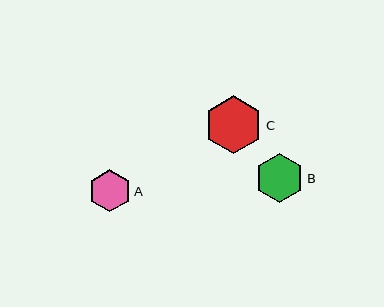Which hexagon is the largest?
Hexagon C is the largest with a size of approximately 58 pixels.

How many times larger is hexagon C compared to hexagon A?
Hexagon C is approximately 1.4 times the size of hexagon A.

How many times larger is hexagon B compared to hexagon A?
Hexagon B is approximately 1.2 times the size of hexagon A.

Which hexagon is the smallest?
Hexagon A is the smallest with a size of approximately 42 pixels.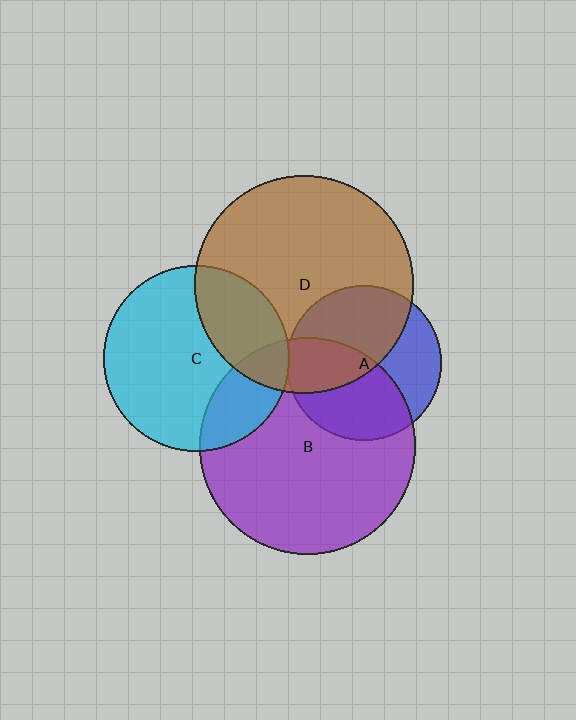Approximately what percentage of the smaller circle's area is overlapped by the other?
Approximately 20%.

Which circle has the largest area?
Circle D (brown).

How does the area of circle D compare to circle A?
Approximately 2.0 times.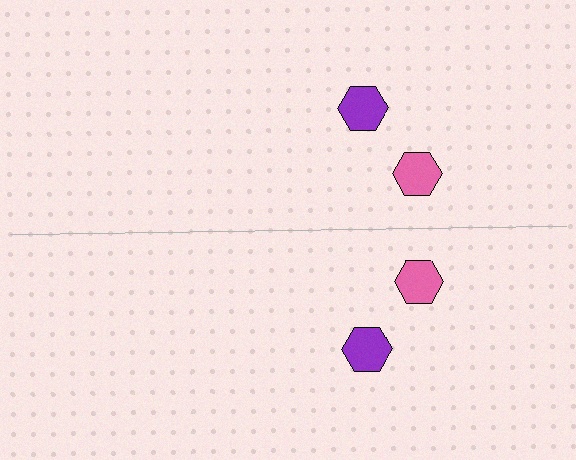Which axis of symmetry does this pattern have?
The pattern has a horizontal axis of symmetry running through the center of the image.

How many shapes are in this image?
There are 4 shapes in this image.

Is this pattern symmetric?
Yes, this pattern has bilateral (reflection) symmetry.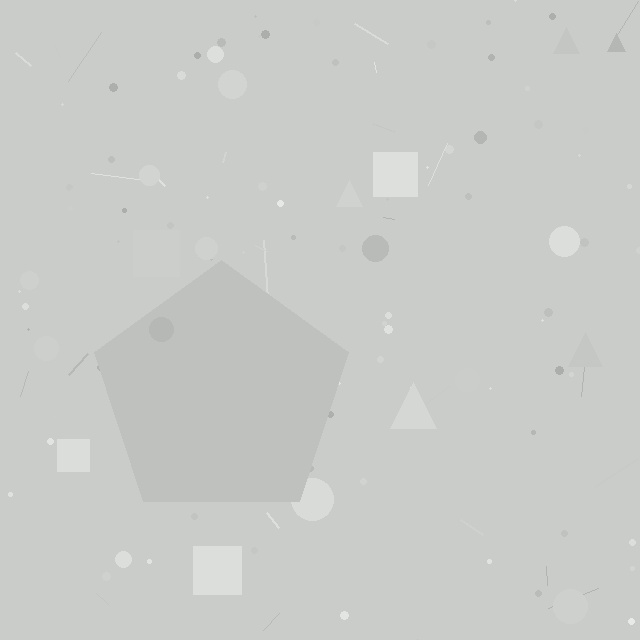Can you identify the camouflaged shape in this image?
The camouflaged shape is a pentagon.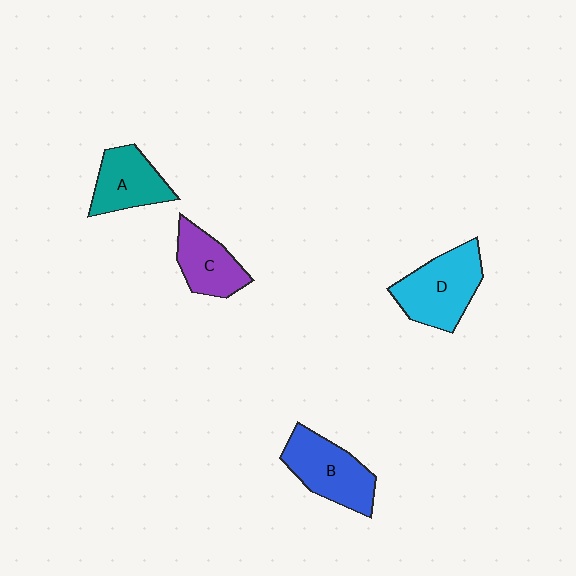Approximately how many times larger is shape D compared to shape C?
Approximately 1.4 times.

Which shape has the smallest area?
Shape C (purple).